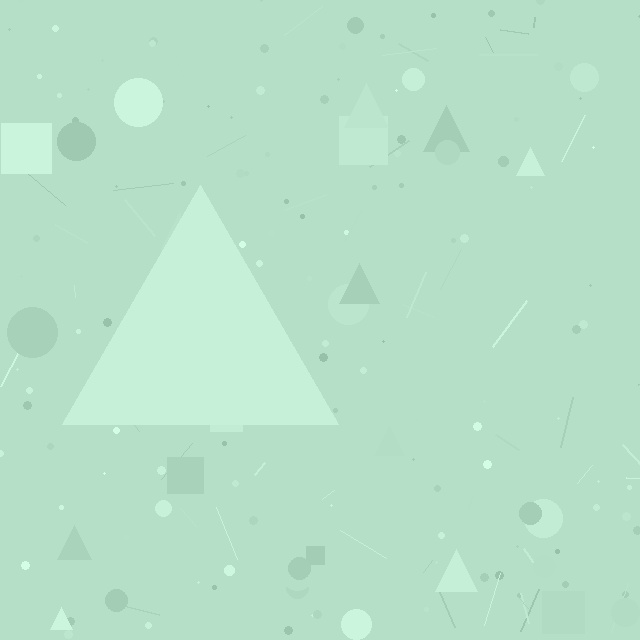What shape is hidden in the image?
A triangle is hidden in the image.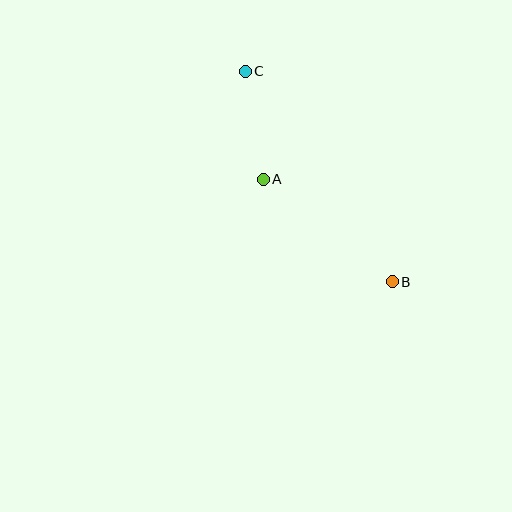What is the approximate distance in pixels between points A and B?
The distance between A and B is approximately 165 pixels.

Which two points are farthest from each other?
Points B and C are farthest from each other.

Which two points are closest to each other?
Points A and C are closest to each other.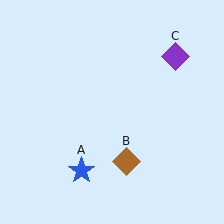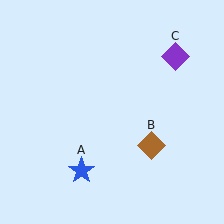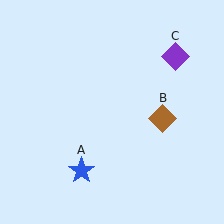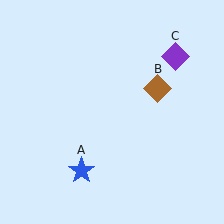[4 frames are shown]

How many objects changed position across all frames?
1 object changed position: brown diamond (object B).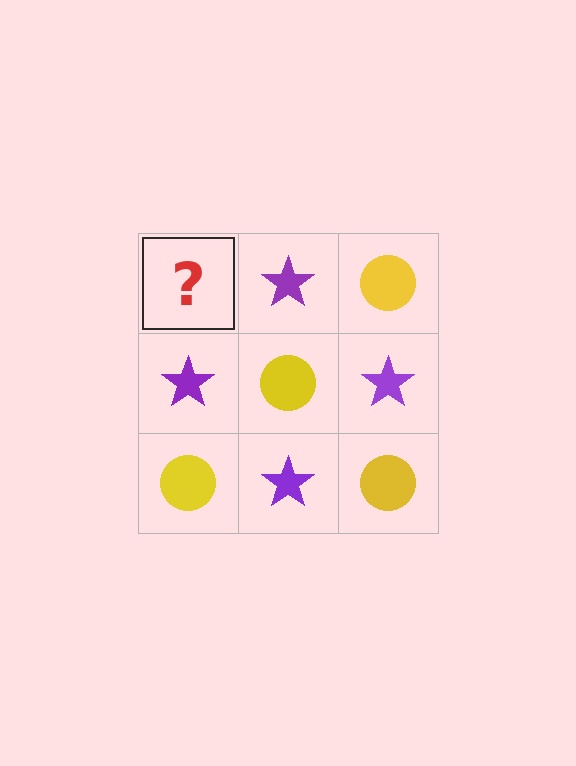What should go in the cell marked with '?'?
The missing cell should contain a yellow circle.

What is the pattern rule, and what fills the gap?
The rule is that it alternates yellow circle and purple star in a checkerboard pattern. The gap should be filled with a yellow circle.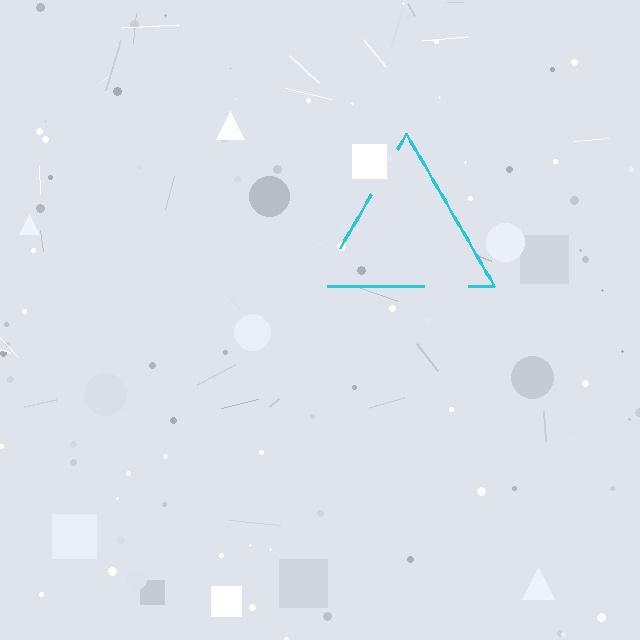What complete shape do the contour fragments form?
The contour fragments form a triangle.